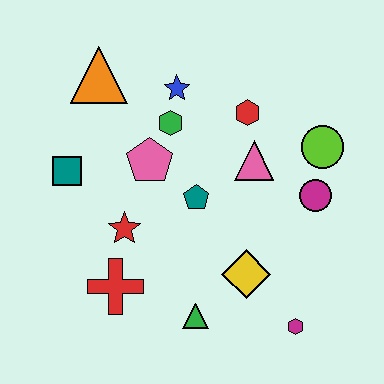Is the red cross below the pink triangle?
Yes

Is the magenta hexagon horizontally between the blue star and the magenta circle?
Yes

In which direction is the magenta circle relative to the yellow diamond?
The magenta circle is above the yellow diamond.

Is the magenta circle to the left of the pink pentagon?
No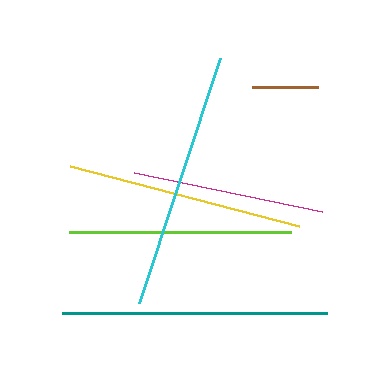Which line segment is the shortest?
The brown line is the shortest at approximately 67 pixels.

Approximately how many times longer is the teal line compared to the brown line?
The teal line is approximately 4.0 times the length of the brown line.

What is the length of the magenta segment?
The magenta segment is approximately 192 pixels long.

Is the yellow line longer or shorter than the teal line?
The teal line is longer than the yellow line.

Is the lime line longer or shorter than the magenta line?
The lime line is longer than the magenta line.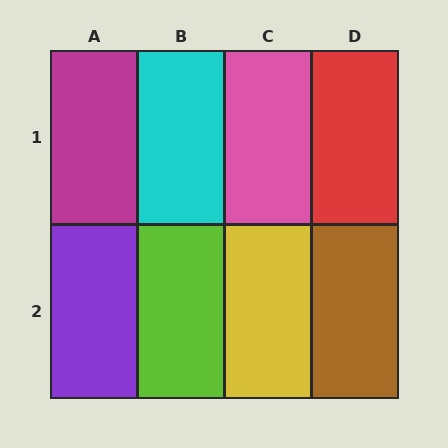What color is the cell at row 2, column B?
Lime.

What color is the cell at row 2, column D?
Brown.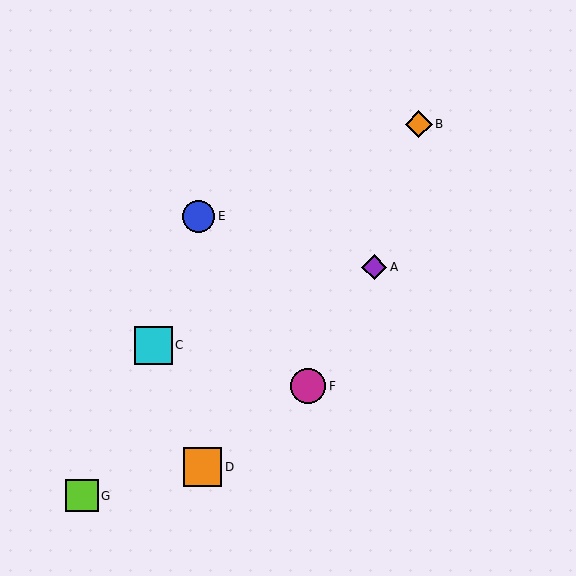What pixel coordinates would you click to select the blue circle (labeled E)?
Click at (198, 216) to select the blue circle E.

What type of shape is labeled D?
Shape D is an orange square.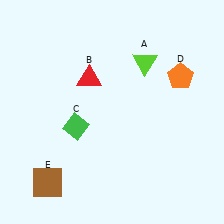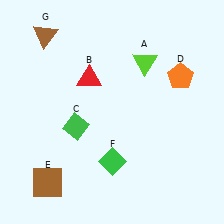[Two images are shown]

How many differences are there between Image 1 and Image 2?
There are 2 differences between the two images.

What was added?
A green diamond (F), a brown triangle (G) were added in Image 2.